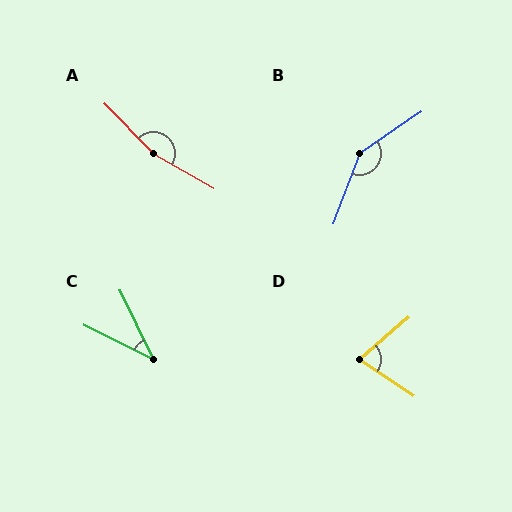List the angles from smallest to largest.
C (38°), D (74°), B (145°), A (165°).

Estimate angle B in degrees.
Approximately 145 degrees.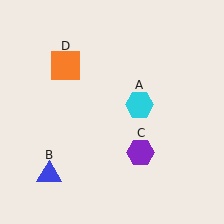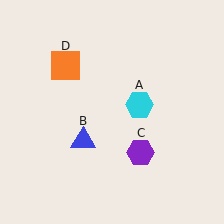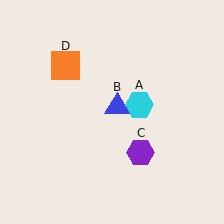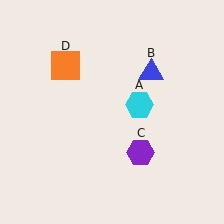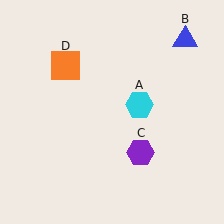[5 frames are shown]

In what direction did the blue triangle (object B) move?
The blue triangle (object B) moved up and to the right.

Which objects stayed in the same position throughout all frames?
Cyan hexagon (object A) and purple hexagon (object C) and orange square (object D) remained stationary.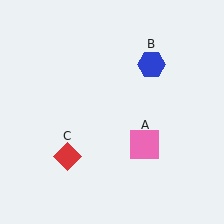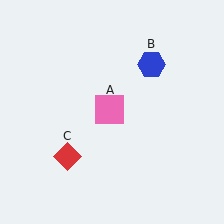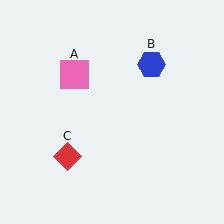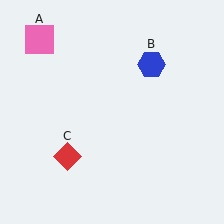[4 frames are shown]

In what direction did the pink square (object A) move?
The pink square (object A) moved up and to the left.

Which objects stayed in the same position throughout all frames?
Blue hexagon (object B) and red diamond (object C) remained stationary.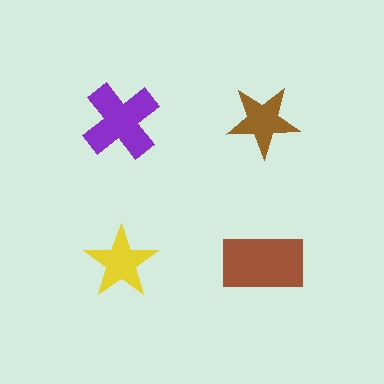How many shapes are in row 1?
2 shapes.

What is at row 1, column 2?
A brown star.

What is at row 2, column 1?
A yellow star.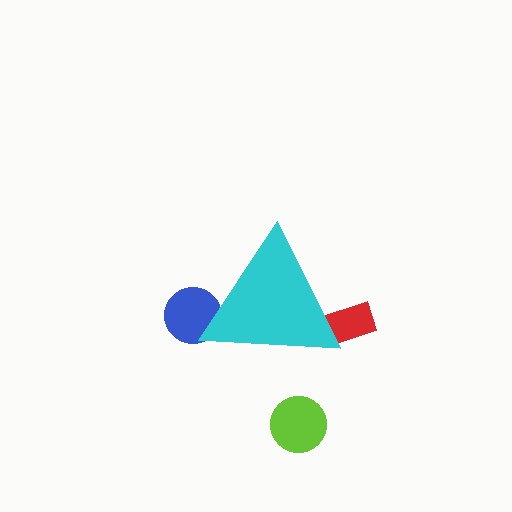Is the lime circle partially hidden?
No, the lime circle is fully visible.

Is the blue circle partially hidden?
Yes, the blue circle is partially hidden behind the cyan triangle.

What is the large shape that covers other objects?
A cyan triangle.